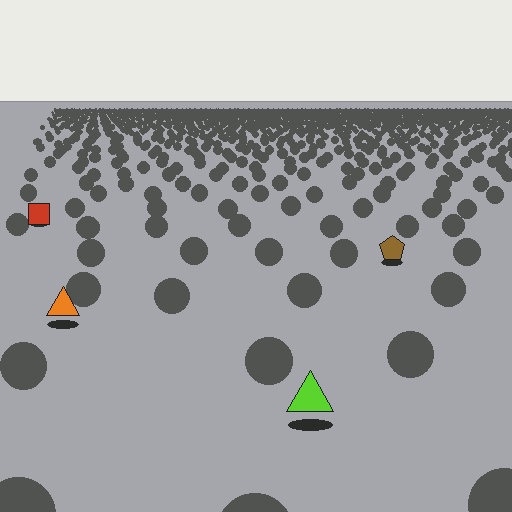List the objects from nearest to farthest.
From nearest to farthest: the lime triangle, the orange triangle, the brown pentagon, the red square.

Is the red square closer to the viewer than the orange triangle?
No. The orange triangle is closer — you can tell from the texture gradient: the ground texture is coarser near it.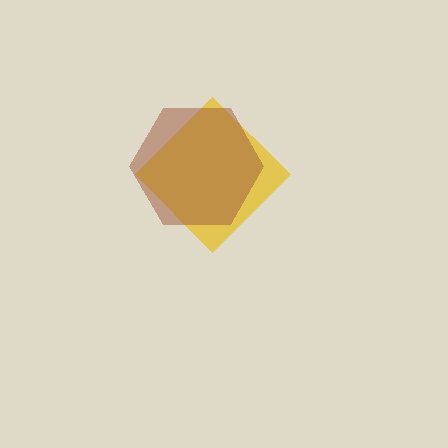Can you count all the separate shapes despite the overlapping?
Yes, there are 2 separate shapes.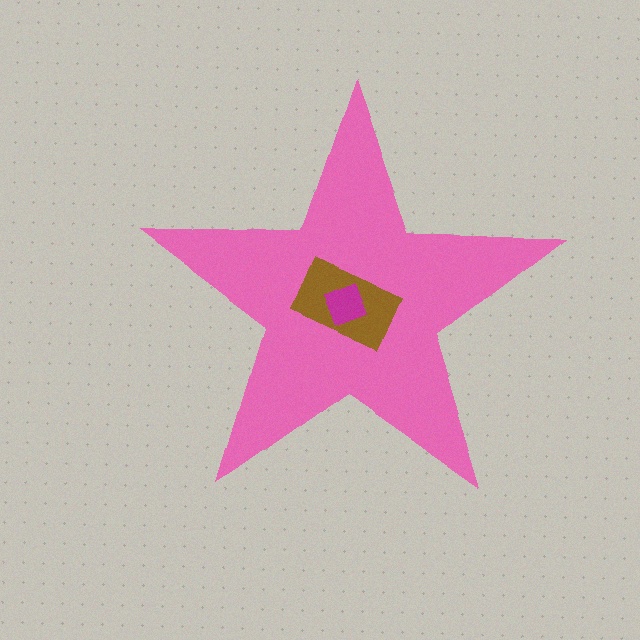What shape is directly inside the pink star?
The brown rectangle.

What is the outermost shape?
The pink star.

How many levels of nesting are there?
3.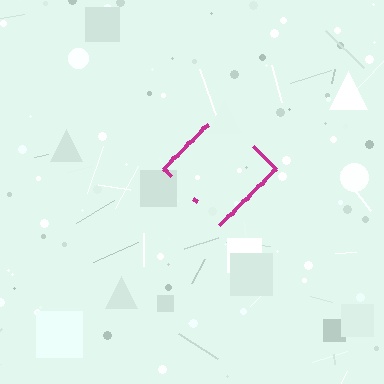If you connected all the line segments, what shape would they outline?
They would outline a diamond.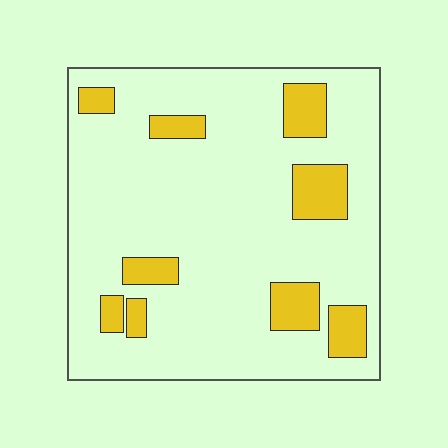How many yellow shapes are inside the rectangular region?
9.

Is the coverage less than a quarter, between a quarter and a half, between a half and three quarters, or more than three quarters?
Less than a quarter.